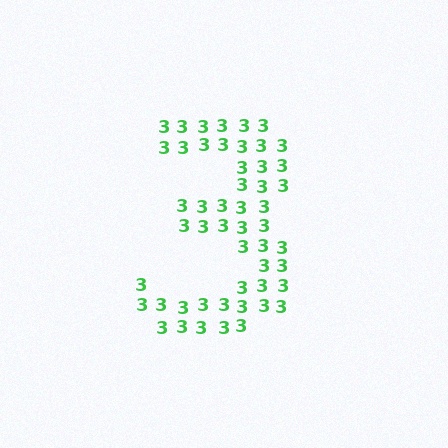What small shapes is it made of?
It is made of small digit 3's.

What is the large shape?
The large shape is the digit 3.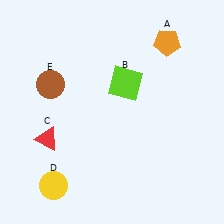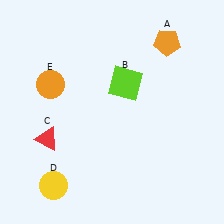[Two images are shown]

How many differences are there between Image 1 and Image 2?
There is 1 difference between the two images.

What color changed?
The circle (E) changed from brown in Image 1 to orange in Image 2.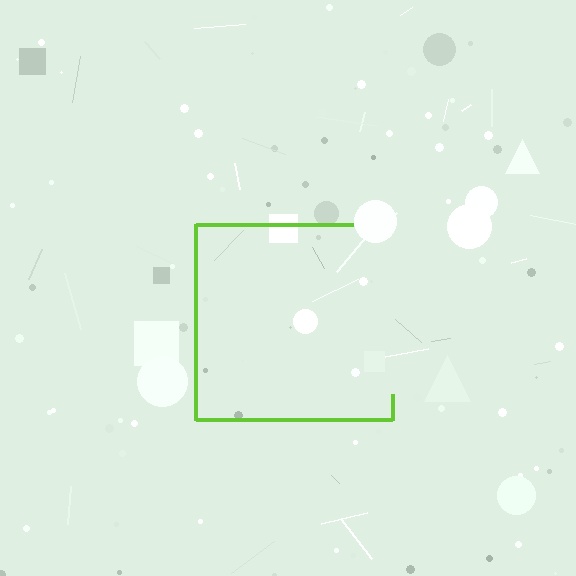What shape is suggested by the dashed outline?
The dashed outline suggests a square.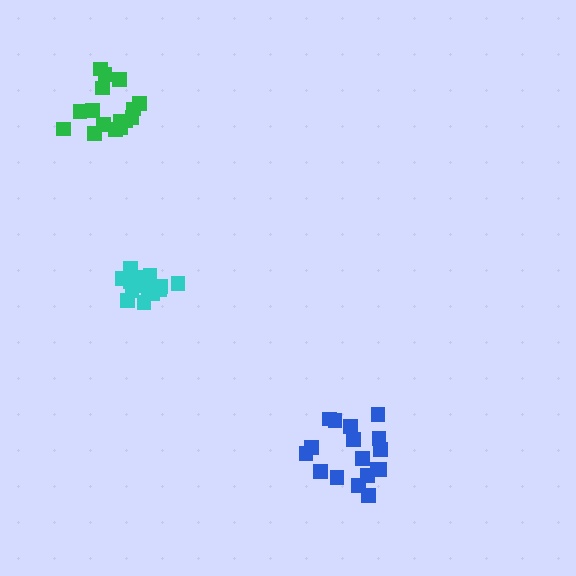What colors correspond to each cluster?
The clusters are colored: cyan, blue, green.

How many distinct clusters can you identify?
There are 3 distinct clusters.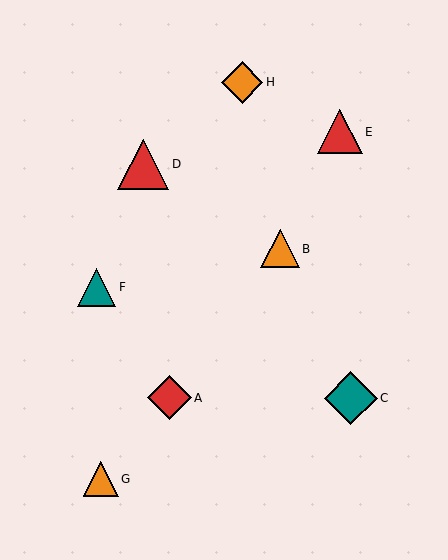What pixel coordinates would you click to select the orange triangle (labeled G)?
Click at (101, 479) to select the orange triangle G.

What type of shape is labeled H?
Shape H is an orange diamond.